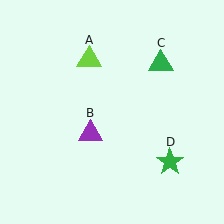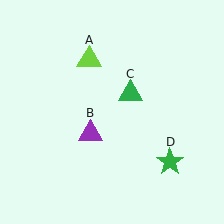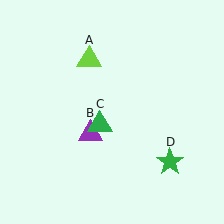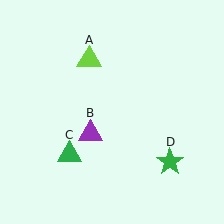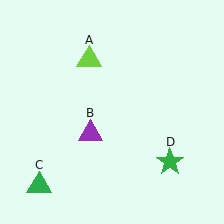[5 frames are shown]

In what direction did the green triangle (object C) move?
The green triangle (object C) moved down and to the left.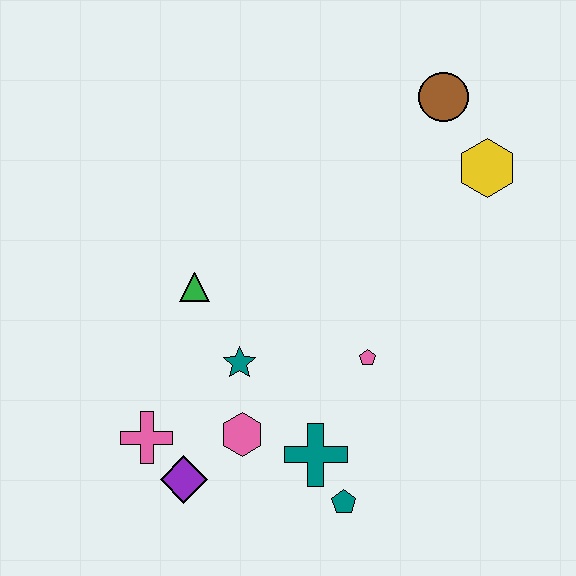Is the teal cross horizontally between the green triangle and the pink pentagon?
Yes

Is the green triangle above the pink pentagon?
Yes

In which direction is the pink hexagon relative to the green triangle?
The pink hexagon is below the green triangle.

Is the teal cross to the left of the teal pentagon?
Yes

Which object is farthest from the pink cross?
The brown circle is farthest from the pink cross.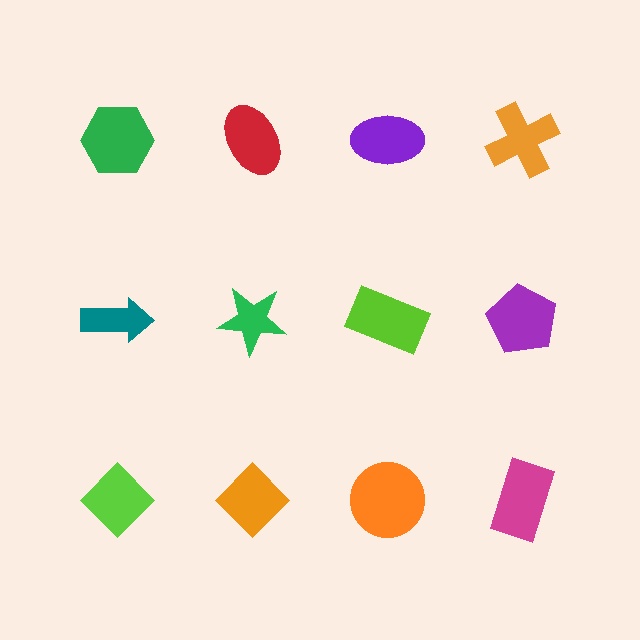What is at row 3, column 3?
An orange circle.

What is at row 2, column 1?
A teal arrow.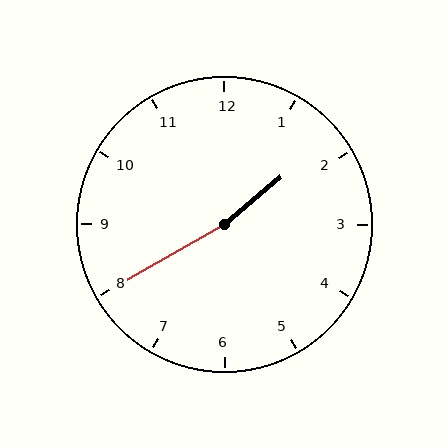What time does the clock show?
1:40.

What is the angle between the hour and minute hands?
Approximately 170 degrees.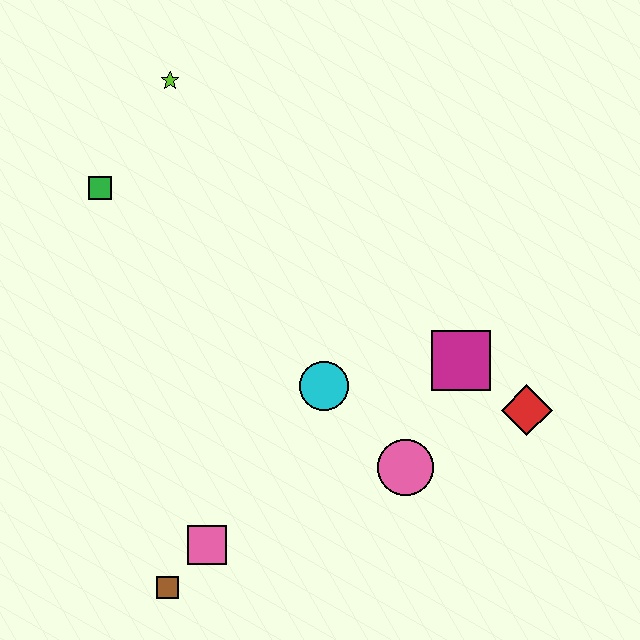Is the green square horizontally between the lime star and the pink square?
No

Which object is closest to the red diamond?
The magenta square is closest to the red diamond.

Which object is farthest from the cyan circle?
The lime star is farthest from the cyan circle.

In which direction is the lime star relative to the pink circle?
The lime star is above the pink circle.